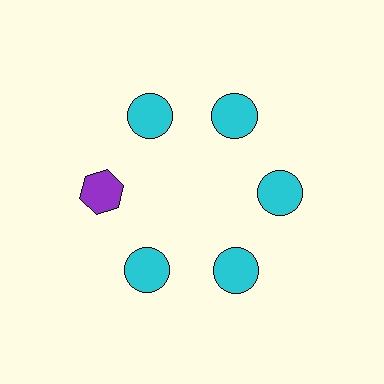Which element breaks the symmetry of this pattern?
The purple hexagon at roughly the 9 o'clock position breaks the symmetry. All other shapes are cyan circles.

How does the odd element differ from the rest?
It differs in both color (purple instead of cyan) and shape (hexagon instead of circle).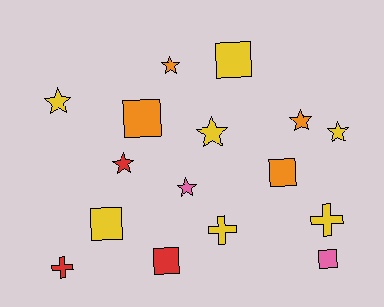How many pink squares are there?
There is 1 pink square.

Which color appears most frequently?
Yellow, with 7 objects.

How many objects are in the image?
There are 16 objects.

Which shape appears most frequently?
Star, with 7 objects.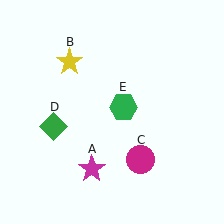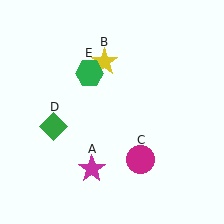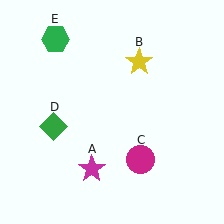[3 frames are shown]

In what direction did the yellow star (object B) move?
The yellow star (object B) moved right.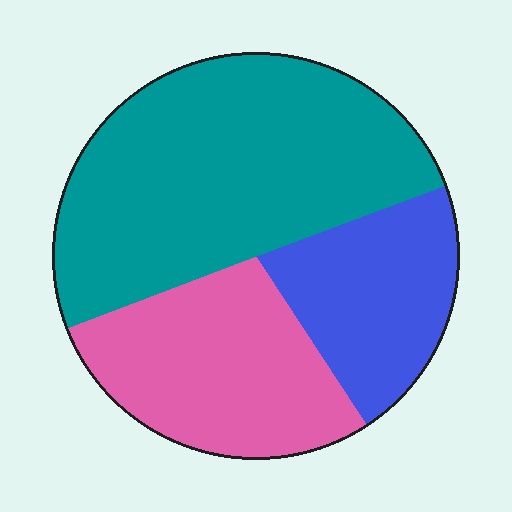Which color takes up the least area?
Blue, at roughly 20%.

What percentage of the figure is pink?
Pink covers roughly 30% of the figure.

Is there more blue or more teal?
Teal.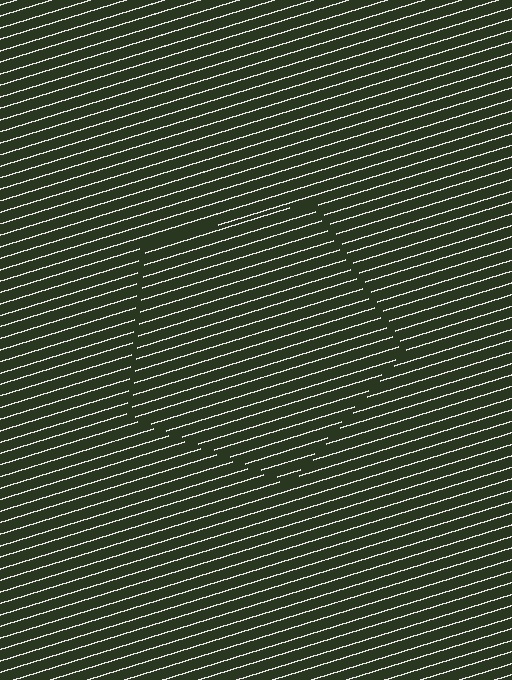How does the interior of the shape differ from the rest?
The interior of the shape contains the same grating, shifted by half a period — the contour is defined by the phase discontinuity where line-ends from the inner and outer gratings abut.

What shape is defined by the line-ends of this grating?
An illusory pentagon. The interior of the shape contains the same grating, shifted by half a period — the contour is defined by the phase discontinuity where line-ends from the inner and outer gratings abut.